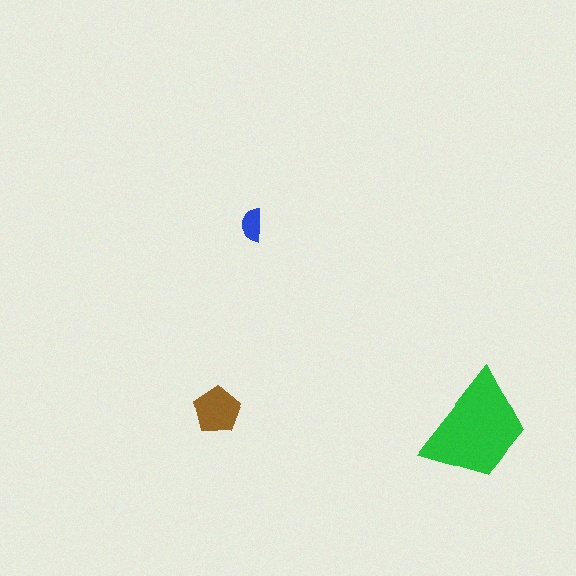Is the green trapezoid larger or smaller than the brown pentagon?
Larger.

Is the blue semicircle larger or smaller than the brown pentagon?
Smaller.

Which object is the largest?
The green trapezoid.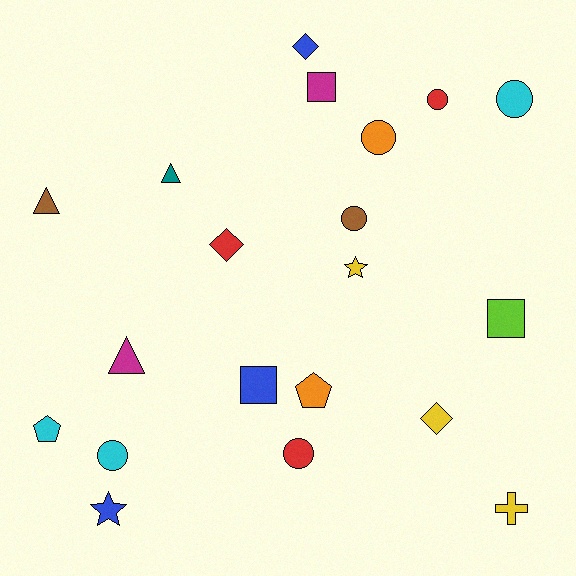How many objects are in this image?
There are 20 objects.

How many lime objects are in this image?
There is 1 lime object.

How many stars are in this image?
There are 2 stars.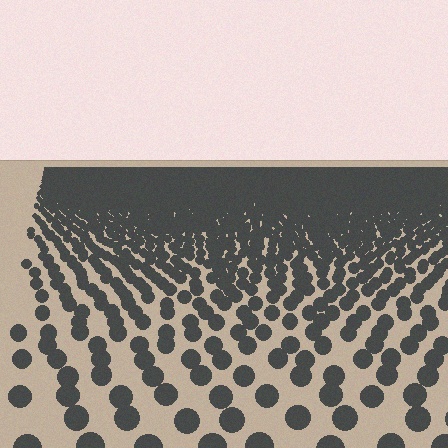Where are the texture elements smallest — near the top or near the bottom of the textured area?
Near the top.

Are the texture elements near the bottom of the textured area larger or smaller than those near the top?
Larger. Near the bottom, elements are closer to the viewer and appear at a bigger on-screen size.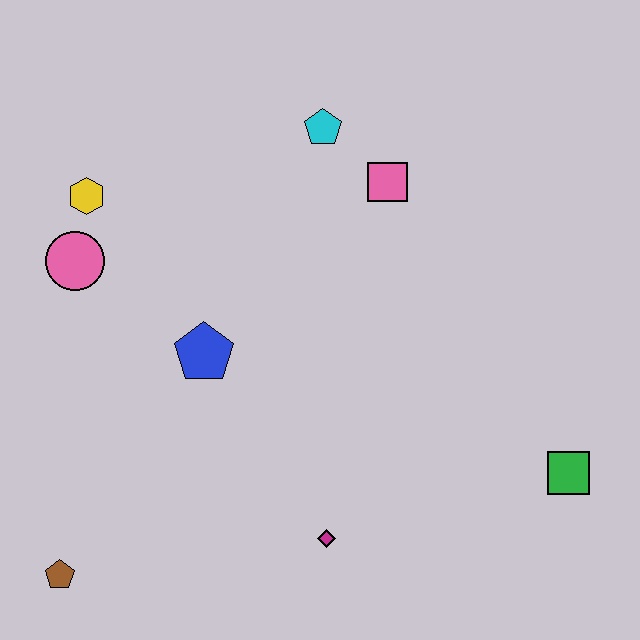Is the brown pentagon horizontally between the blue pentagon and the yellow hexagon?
No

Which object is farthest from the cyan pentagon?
The brown pentagon is farthest from the cyan pentagon.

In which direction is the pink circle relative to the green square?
The pink circle is to the left of the green square.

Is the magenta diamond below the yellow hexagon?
Yes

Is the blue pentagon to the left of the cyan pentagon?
Yes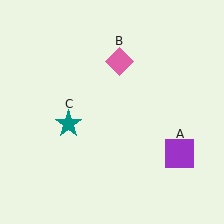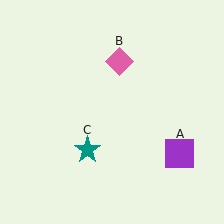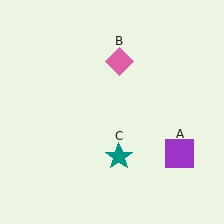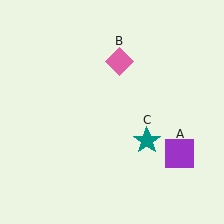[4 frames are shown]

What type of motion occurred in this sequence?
The teal star (object C) rotated counterclockwise around the center of the scene.